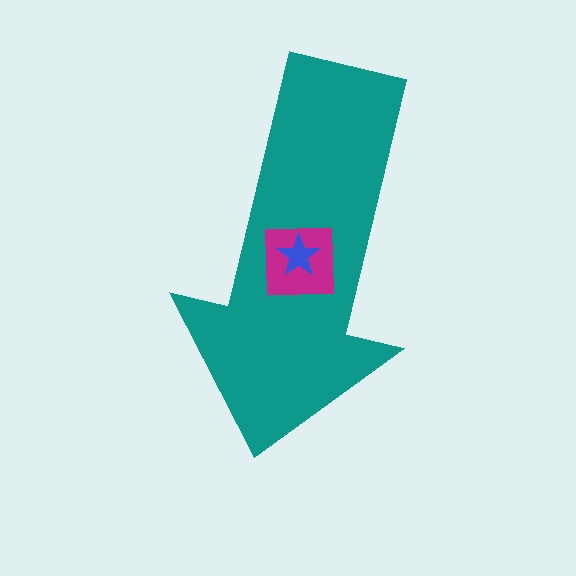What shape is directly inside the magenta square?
The blue star.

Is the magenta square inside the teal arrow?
Yes.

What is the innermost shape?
The blue star.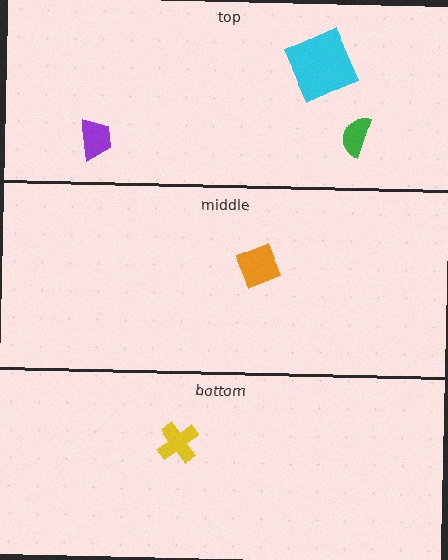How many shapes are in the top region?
3.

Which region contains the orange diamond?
The middle region.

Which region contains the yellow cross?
The bottom region.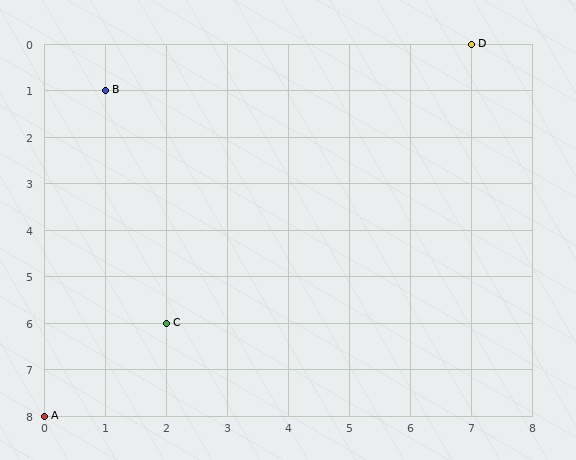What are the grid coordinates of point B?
Point B is at grid coordinates (1, 1).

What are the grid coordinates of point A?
Point A is at grid coordinates (0, 8).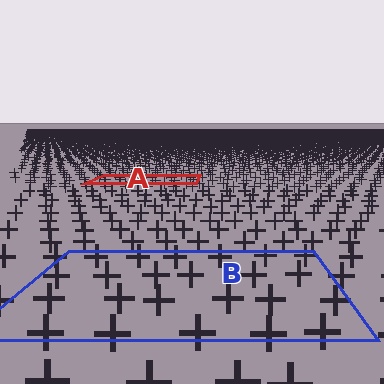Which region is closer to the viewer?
Region B is closer. The texture elements there are larger and more spread out.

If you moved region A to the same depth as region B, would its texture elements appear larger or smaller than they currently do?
They would appear larger. At a closer depth, the same texture elements are projected at a bigger on-screen size.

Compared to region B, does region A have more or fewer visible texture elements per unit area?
Region A has more texture elements per unit area — they are packed more densely because it is farther away.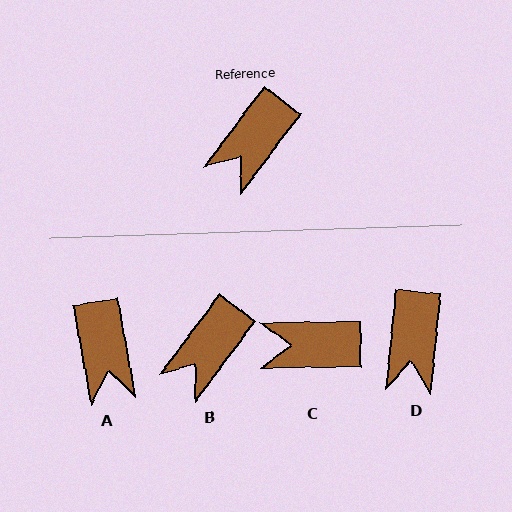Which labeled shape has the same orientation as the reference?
B.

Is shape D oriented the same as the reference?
No, it is off by about 31 degrees.